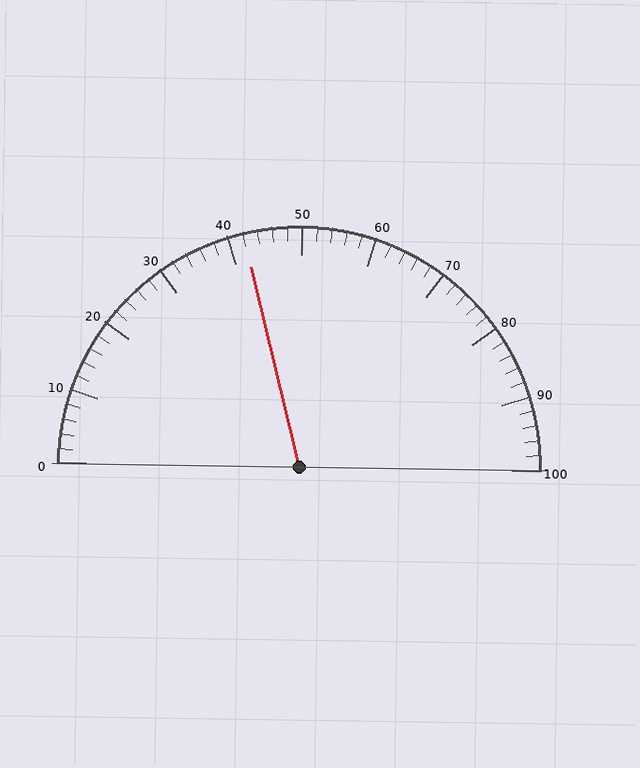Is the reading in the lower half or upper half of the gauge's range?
The reading is in the lower half of the range (0 to 100).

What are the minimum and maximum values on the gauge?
The gauge ranges from 0 to 100.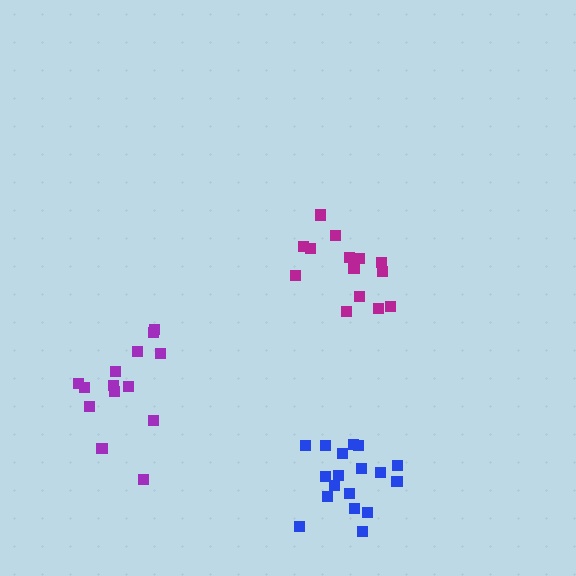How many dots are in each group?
Group 1: 14 dots, Group 2: 14 dots, Group 3: 18 dots (46 total).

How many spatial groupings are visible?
There are 3 spatial groupings.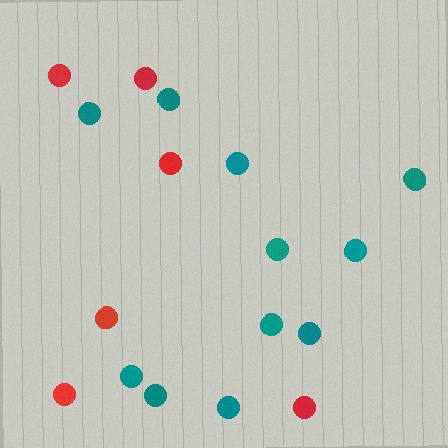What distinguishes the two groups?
There are 2 groups: one group of teal circles (11) and one group of red circles (6).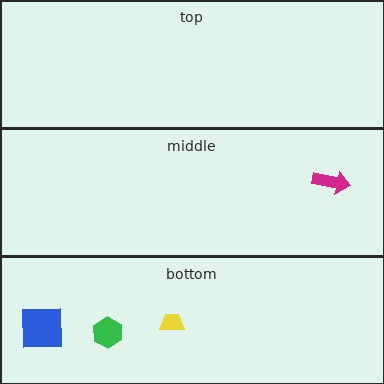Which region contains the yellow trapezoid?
The bottom region.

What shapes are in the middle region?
The magenta arrow.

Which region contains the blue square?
The bottom region.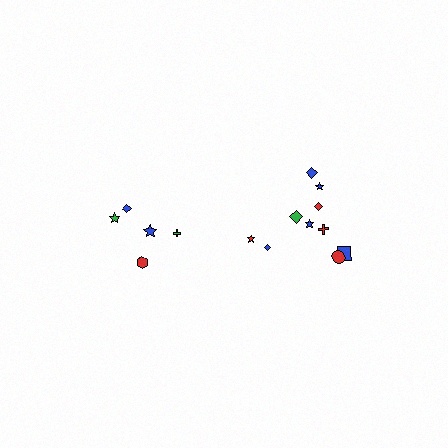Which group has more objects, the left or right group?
The right group.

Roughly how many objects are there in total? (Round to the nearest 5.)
Roughly 15 objects in total.